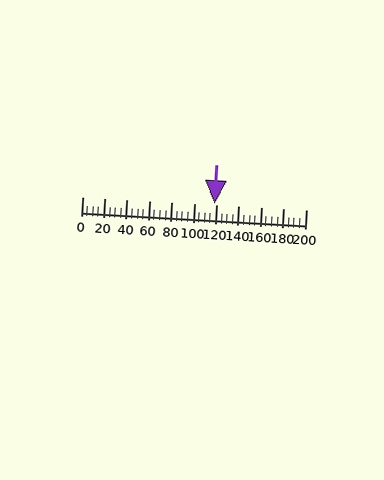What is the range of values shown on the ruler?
The ruler shows values from 0 to 200.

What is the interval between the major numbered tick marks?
The major tick marks are spaced 20 units apart.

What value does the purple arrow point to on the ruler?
The purple arrow points to approximately 118.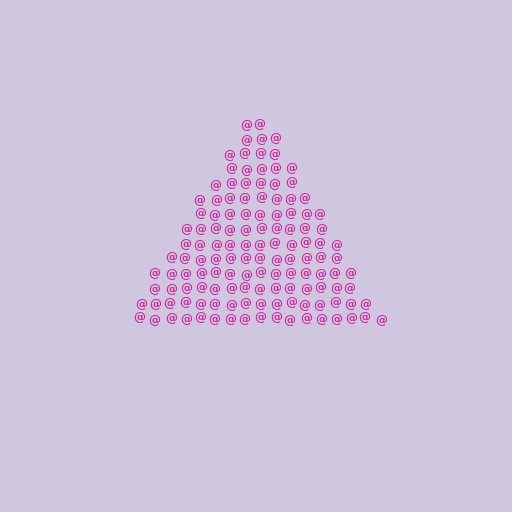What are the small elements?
The small elements are at signs.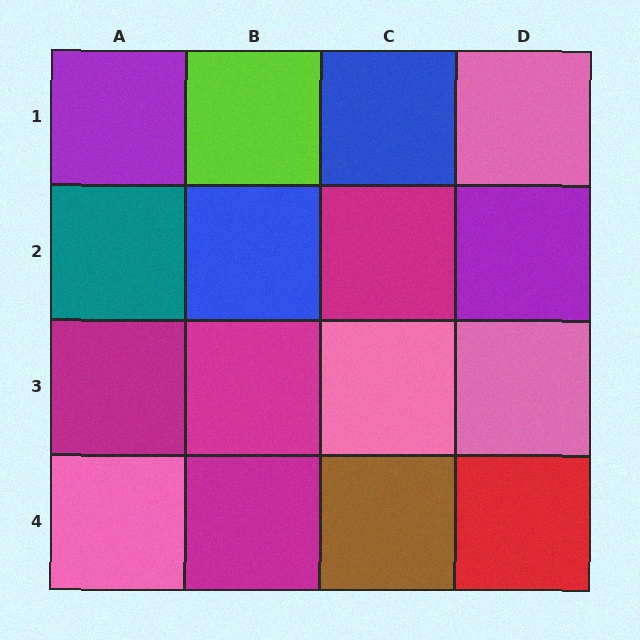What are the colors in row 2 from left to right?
Teal, blue, magenta, purple.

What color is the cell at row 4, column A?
Pink.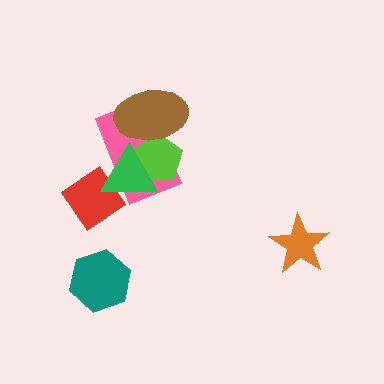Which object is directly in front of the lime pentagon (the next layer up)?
The green triangle is directly in front of the lime pentagon.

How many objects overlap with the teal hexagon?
0 objects overlap with the teal hexagon.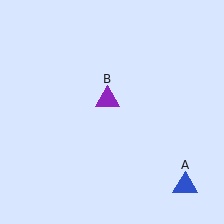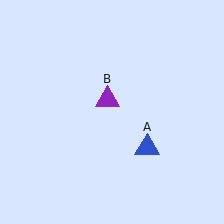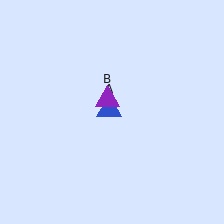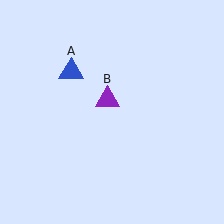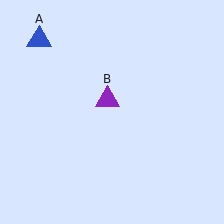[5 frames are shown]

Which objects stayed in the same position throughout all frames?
Purple triangle (object B) remained stationary.